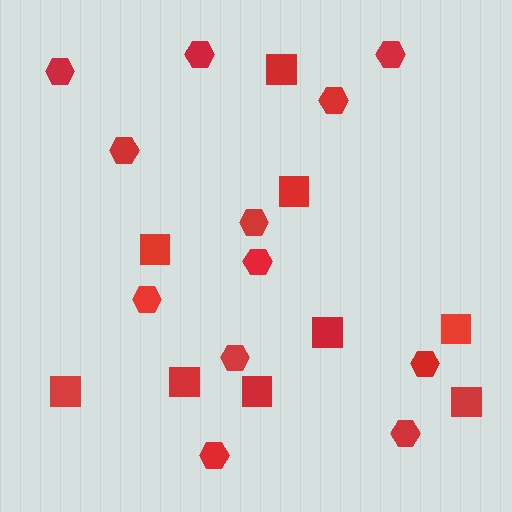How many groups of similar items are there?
There are 2 groups: one group of hexagons (12) and one group of squares (9).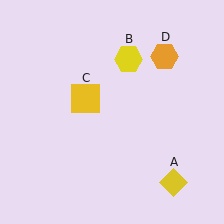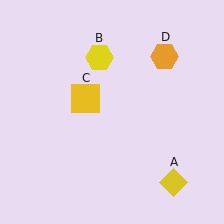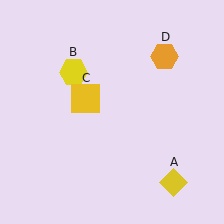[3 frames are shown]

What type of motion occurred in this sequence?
The yellow hexagon (object B) rotated counterclockwise around the center of the scene.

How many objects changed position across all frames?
1 object changed position: yellow hexagon (object B).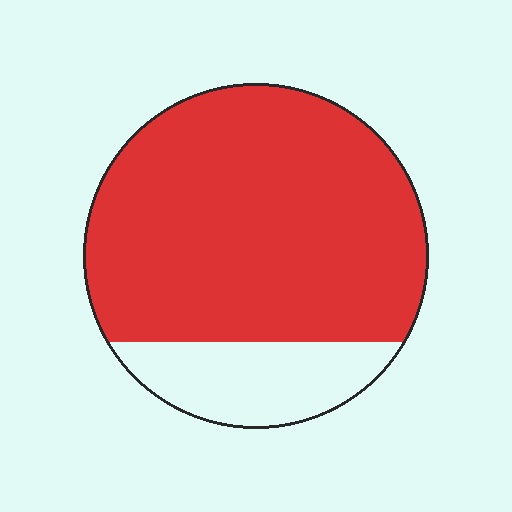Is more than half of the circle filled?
Yes.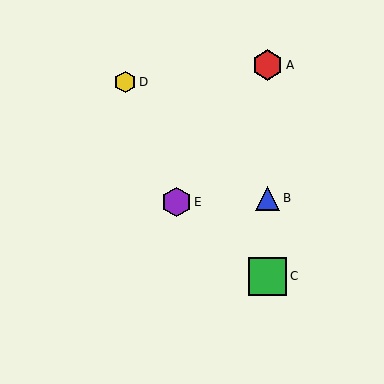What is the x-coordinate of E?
Object E is at x≈176.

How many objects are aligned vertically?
3 objects (A, B, C) are aligned vertically.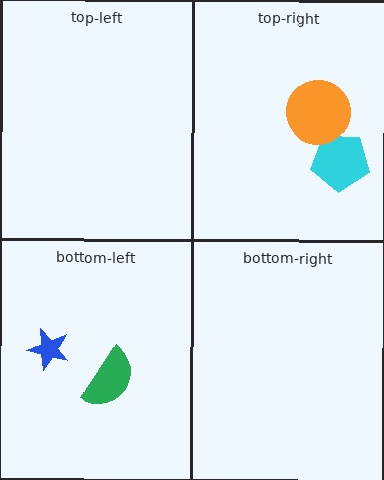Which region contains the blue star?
The bottom-left region.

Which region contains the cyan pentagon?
The top-right region.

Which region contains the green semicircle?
The bottom-left region.